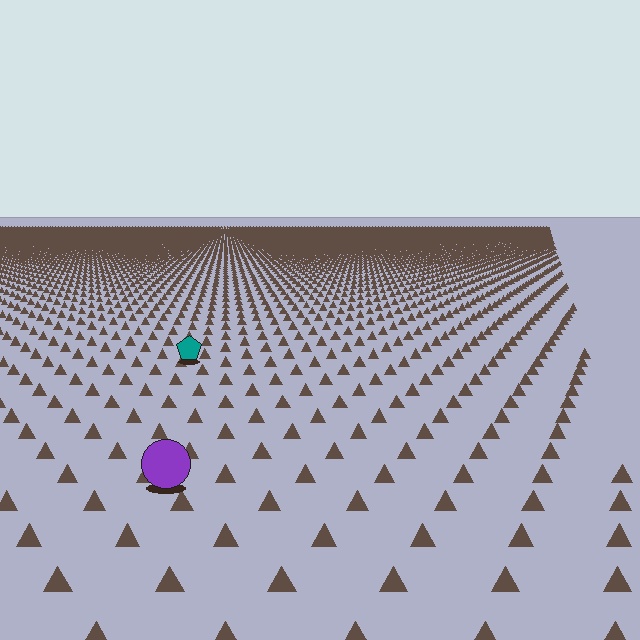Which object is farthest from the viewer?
The teal pentagon is farthest from the viewer. It appears smaller and the ground texture around it is denser.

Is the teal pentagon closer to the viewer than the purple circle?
No. The purple circle is closer — you can tell from the texture gradient: the ground texture is coarser near it.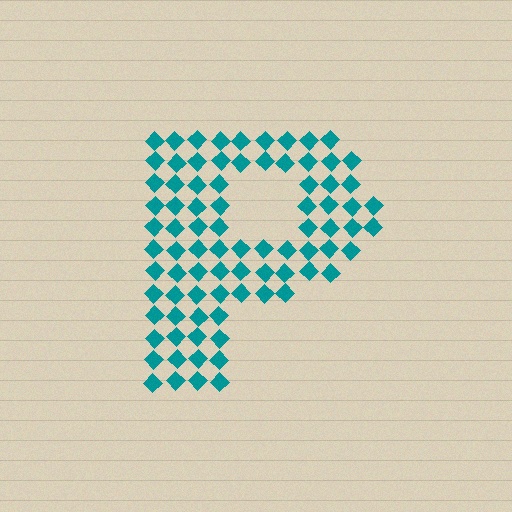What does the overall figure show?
The overall figure shows the letter P.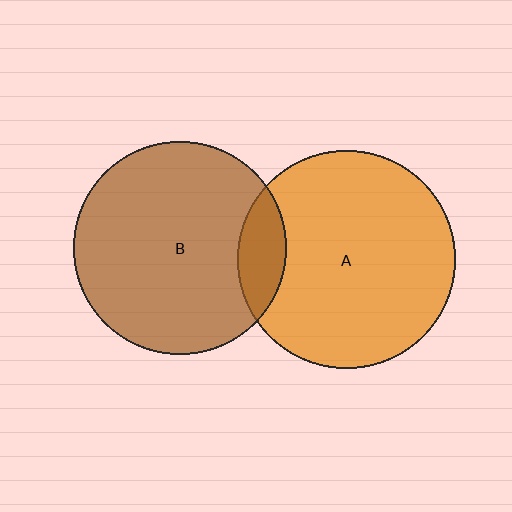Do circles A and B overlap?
Yes.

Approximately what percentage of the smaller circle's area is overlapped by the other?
Approximately 15%.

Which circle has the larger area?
Circle A (orange).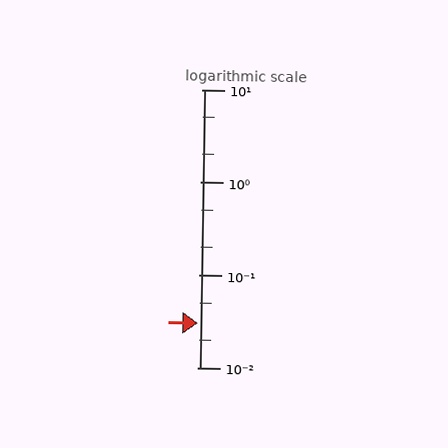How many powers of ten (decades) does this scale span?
The scale spans 3 decades, from 0.01 to 10.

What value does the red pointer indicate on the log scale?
The pointer indicates approximately 0.03.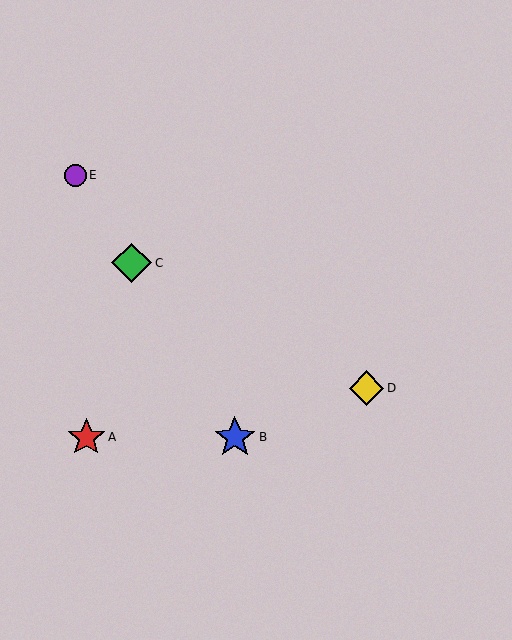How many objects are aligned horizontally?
2 objects (A, B) are aligned horizontally.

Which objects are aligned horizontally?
Objects A, B are aligned horizontally.